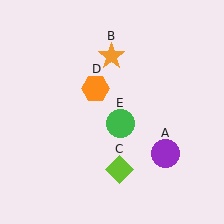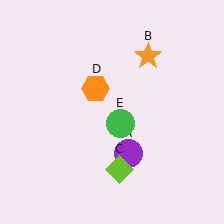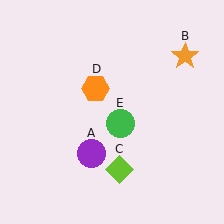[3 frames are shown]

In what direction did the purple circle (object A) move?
The purple circle (object A) moved left.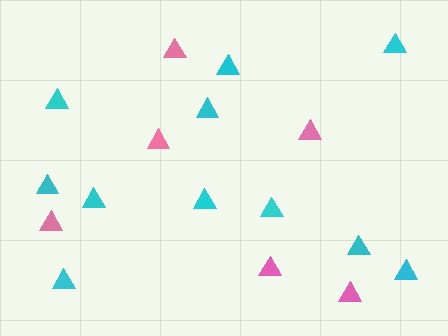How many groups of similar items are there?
There are 2 groups: one group of pink triangles (6) and one group of cyan triangles (11).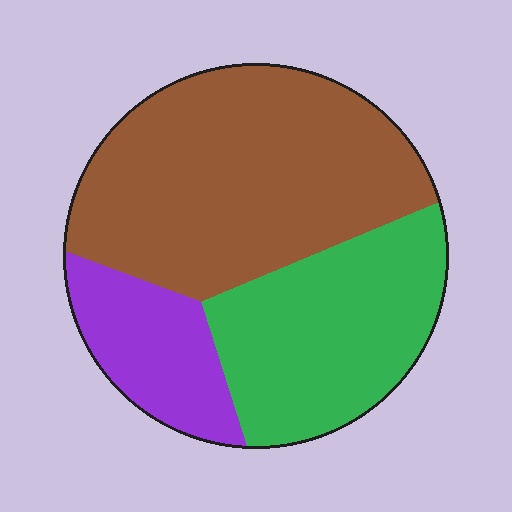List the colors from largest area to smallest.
From largest to smallest: brown, green, purple.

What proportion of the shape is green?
Green covers roughly 30% of the shape.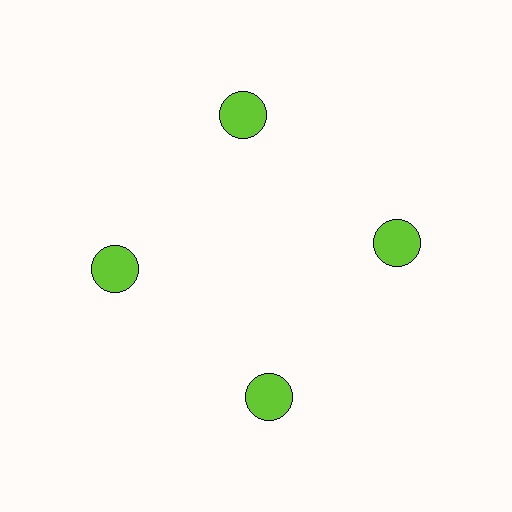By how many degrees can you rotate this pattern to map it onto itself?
The pattern maps onto itself every 90 degrees of rotation.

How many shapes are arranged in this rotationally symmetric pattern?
There are 4 shapes, arranged in 4 groups of 1.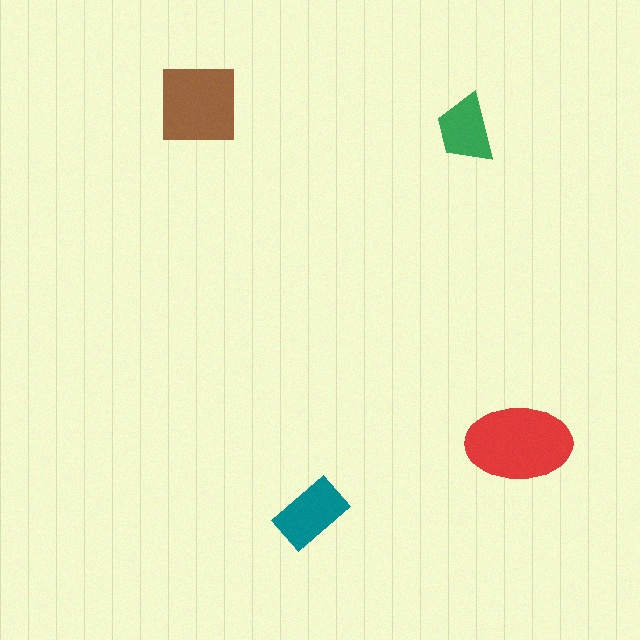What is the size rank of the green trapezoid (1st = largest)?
4th.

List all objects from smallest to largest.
The green trapezoid, the teal rectangle, the brown square, the red ellipse.